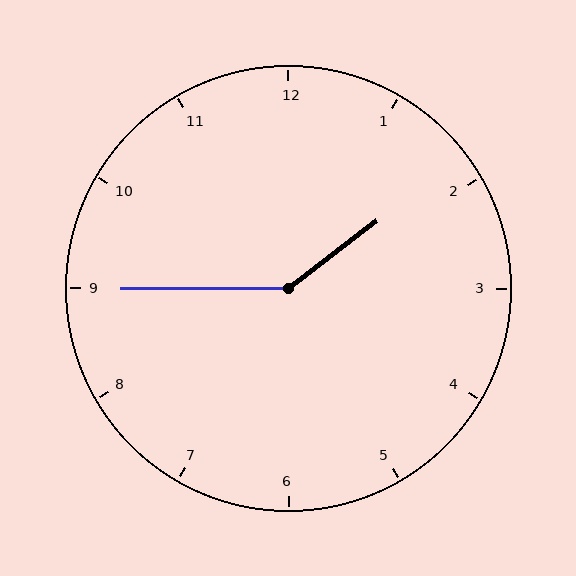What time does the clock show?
1:45.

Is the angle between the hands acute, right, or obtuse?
It is obtuse.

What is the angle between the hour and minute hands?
Approximately 142 degrees.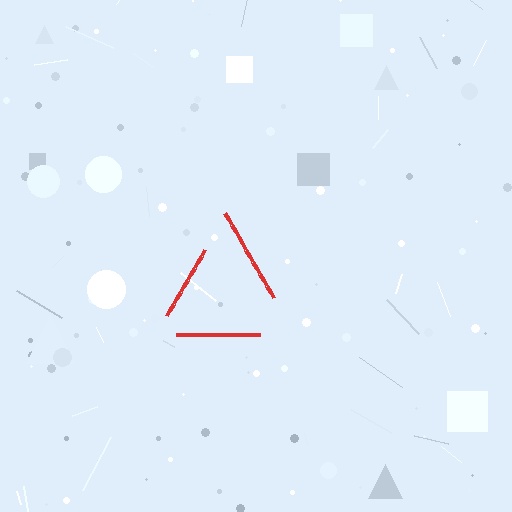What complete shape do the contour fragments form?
The contour fragments form a triangle.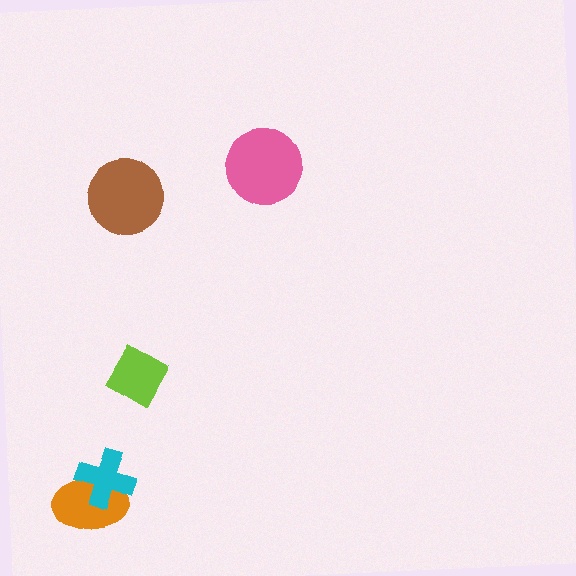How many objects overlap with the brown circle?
0 objects overlap with the brown circle.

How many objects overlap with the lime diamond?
0 objects overlap with the lime diamond.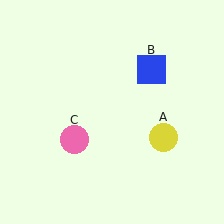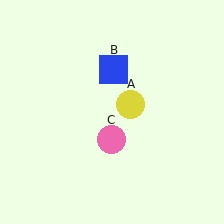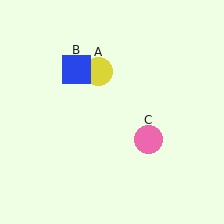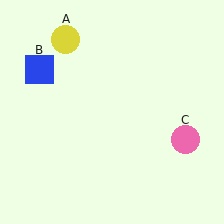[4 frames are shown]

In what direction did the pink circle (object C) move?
The pink circle (object C) moved right.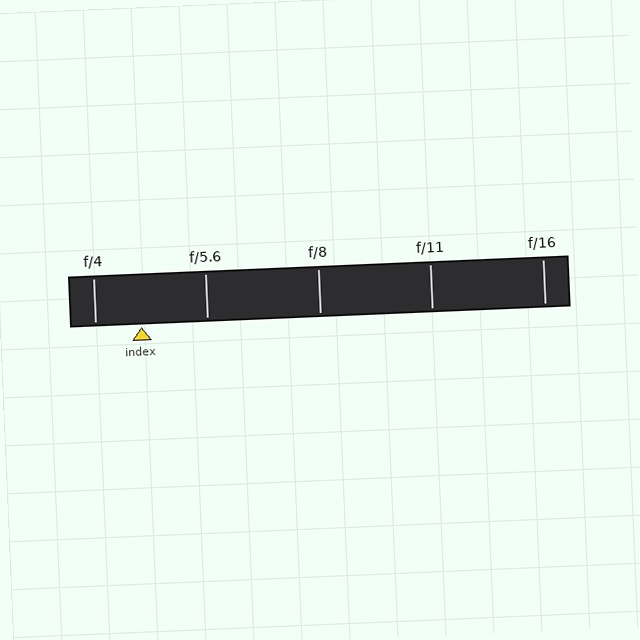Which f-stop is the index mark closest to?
The index mark is closest to f/4.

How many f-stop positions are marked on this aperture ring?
There are 5 f-stop positions marked.